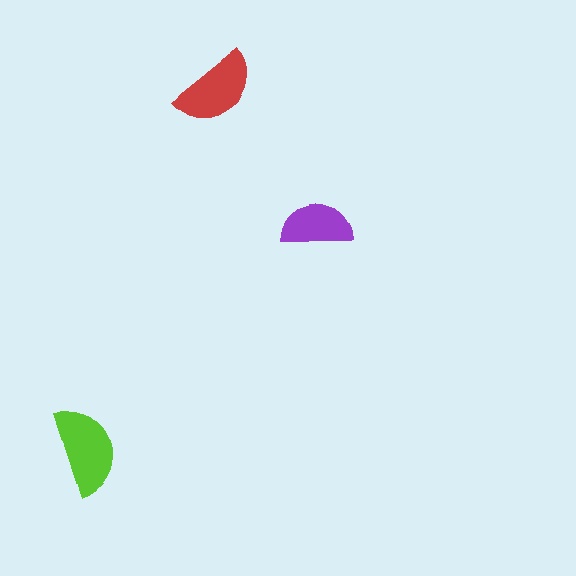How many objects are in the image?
There are 3 objects in the image.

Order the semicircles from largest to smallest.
the lime one, the red one, the purple one.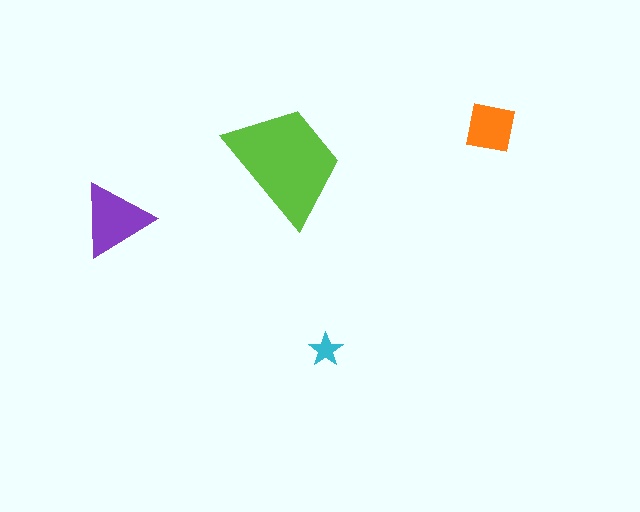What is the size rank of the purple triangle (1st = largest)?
2nd.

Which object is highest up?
The orange square is topmost.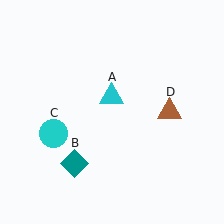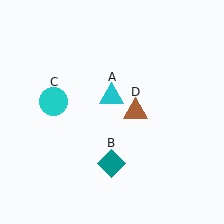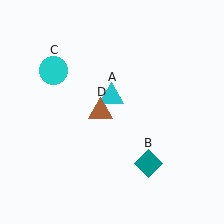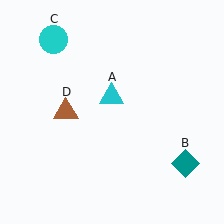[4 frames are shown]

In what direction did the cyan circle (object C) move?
The cyan circle (object C) moved up.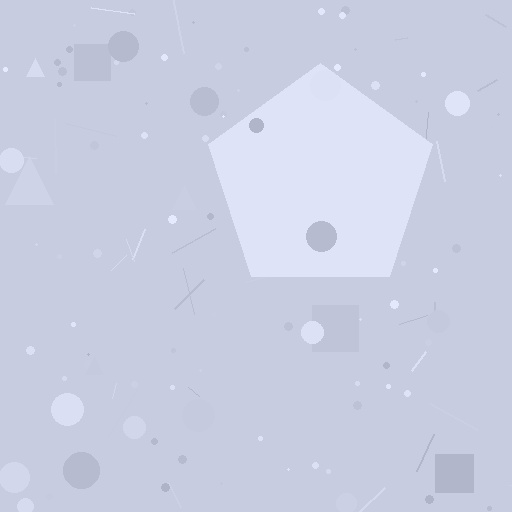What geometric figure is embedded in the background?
A pentagon is embedded in the background.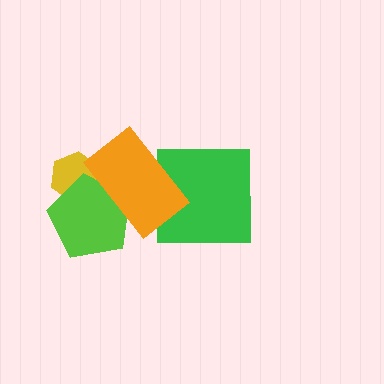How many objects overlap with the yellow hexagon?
2 objects overlap with the yellow hexagon.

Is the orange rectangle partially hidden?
No, no other shape covers it.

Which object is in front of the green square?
The orange rectangle is in front of the green square.